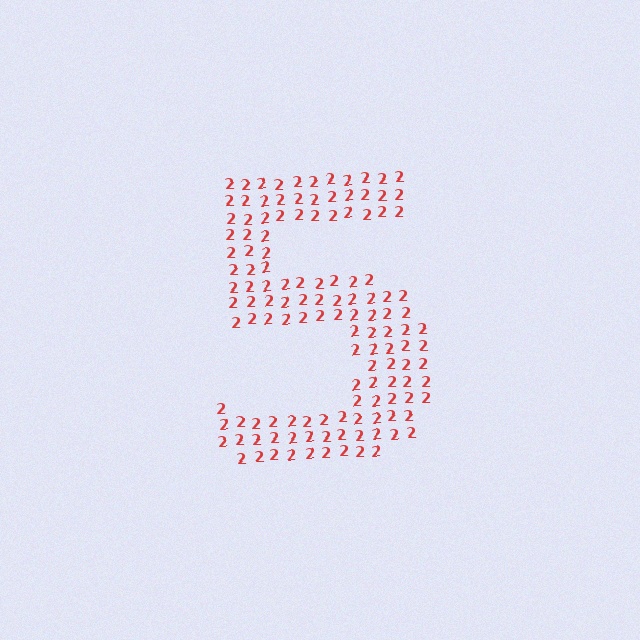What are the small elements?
The small elements are digit 2's.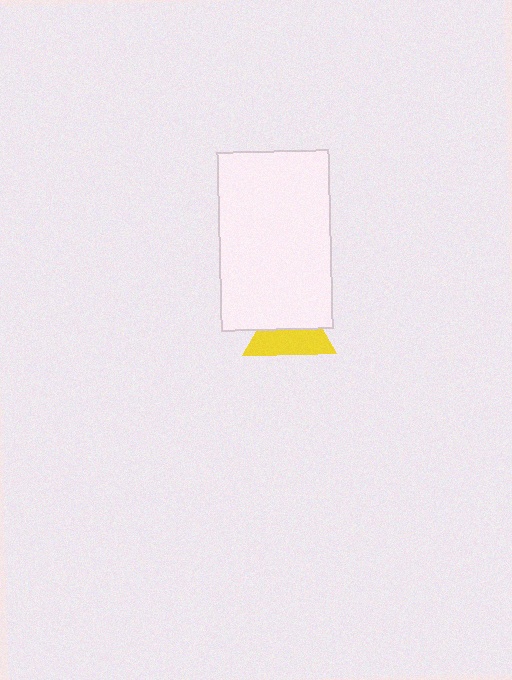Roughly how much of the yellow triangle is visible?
About half of it is visible (roughly 50%).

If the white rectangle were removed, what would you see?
You would see the complete yellow triangle.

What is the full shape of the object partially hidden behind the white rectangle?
The partially hidden object is a yellow triangle.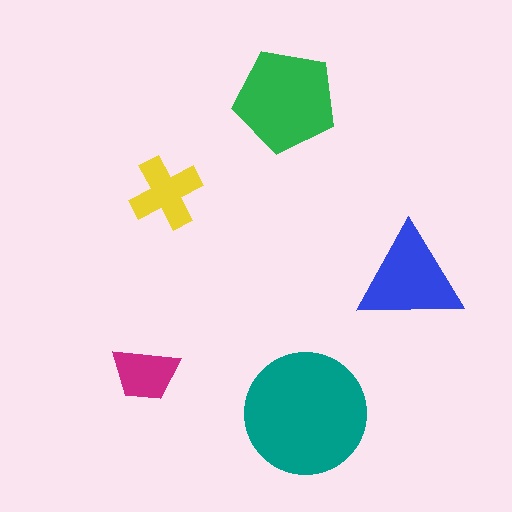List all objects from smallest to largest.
The magenta trapezoid, the yellow cross, the blue triangle, the green pentagon, the teal circle.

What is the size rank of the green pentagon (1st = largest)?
2nd.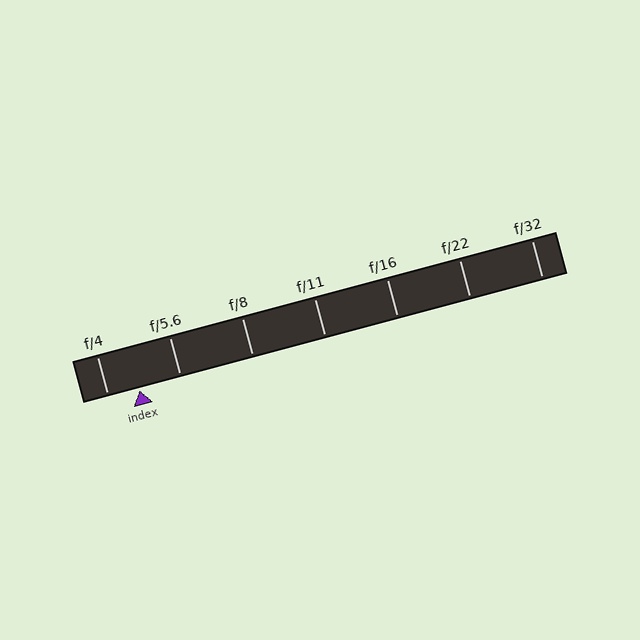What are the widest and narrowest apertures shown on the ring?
The widest aperture shown is f/4 and the narrowest is f/32.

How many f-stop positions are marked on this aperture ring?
There are 7 f-stop positions marked.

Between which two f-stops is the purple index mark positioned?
The index mark is between f/4 and f/5.6.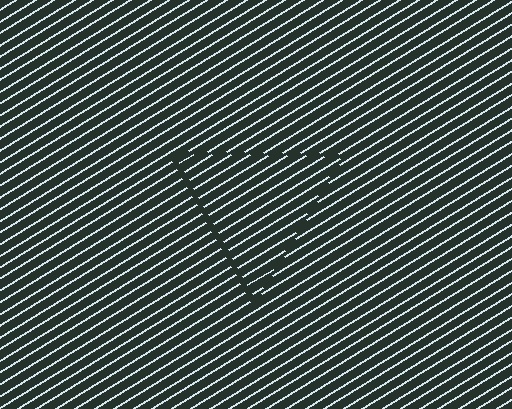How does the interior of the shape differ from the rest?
The interior of the shape contains the same grating, shifted by half a period — the contour is defined by the phase discontinuity where line-ends from the inner and outer gratings abut.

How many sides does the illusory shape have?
3 sides — the line-ends trace a triangle.